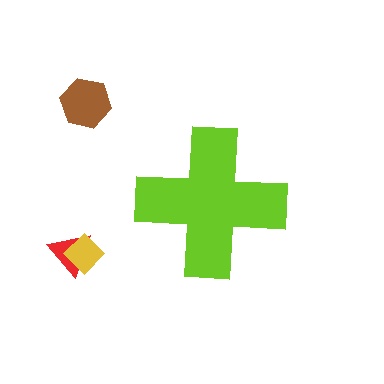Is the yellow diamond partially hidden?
No, the yellow diamond is fully visible.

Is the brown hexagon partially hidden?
No, the brown hexagon is fully visible.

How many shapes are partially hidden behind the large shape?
0 shapes are partially hidden.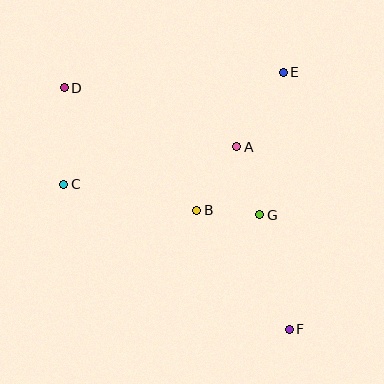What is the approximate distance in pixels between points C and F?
The distance between C and F is approximately 268 pixels.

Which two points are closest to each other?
Points B and G are closest to each other.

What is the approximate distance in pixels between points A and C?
The distance between A and C is approximately 177 pixels.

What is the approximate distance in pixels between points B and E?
The distance between B and E is approximately 163 pixels.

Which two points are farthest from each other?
Points D and F are farthest from each other.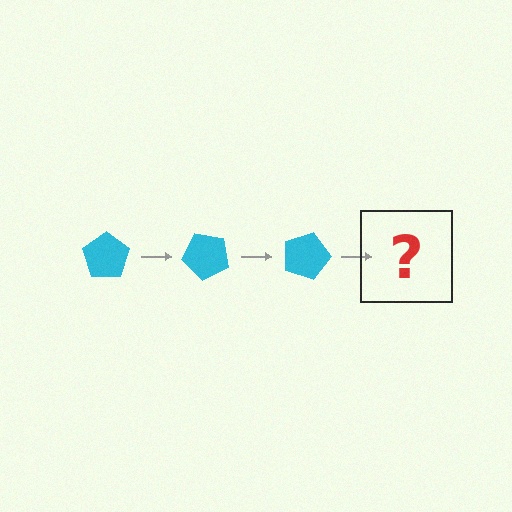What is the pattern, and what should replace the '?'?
The pattern is that the pentagon rotates 45 degrees each step. The '?' should be a cyan pentagon rotated 135 degrees.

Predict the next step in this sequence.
The next step is a cyan pentagon rotated 135 degrees.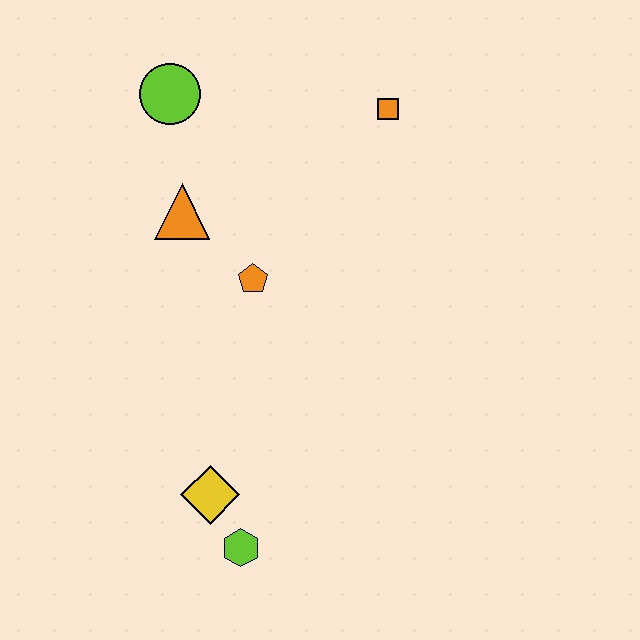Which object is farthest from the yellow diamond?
The orange square is farthest from the yellow diamond.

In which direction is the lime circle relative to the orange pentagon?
The lime circle is above the orange pentagon.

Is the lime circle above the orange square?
Yes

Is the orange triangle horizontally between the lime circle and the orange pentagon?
Yes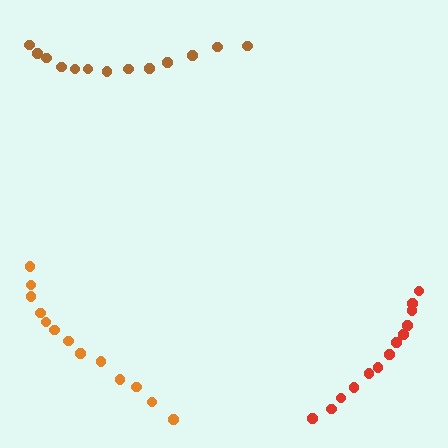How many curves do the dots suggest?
There are 3 distinct paths.